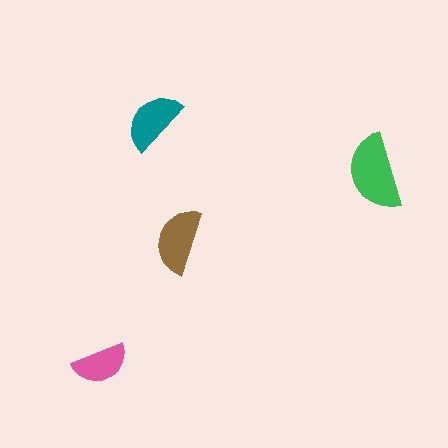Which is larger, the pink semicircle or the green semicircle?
The green one.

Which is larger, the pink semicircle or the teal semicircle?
The teal one.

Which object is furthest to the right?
The green semicircle is rightmost.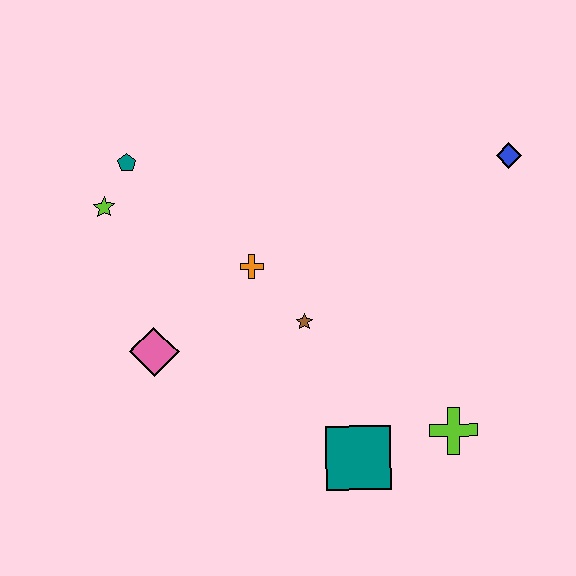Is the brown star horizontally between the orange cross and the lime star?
No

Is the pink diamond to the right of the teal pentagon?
Yes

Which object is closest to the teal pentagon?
The lime star is closest to the teal pentagon.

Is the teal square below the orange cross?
Yes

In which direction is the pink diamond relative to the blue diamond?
The pink diamond is to the left of the blue diamond.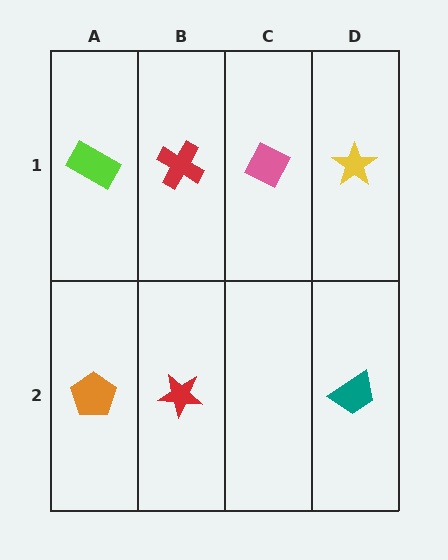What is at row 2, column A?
An orange pentagon.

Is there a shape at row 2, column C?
No, that cell is empty.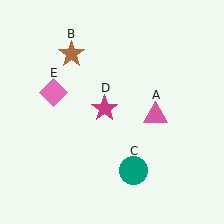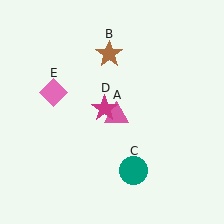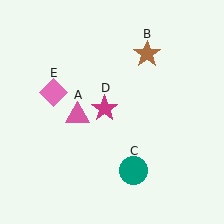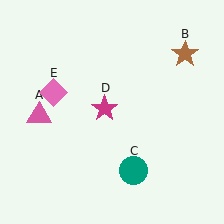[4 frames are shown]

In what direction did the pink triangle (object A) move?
The pink triangle (object A) moved left.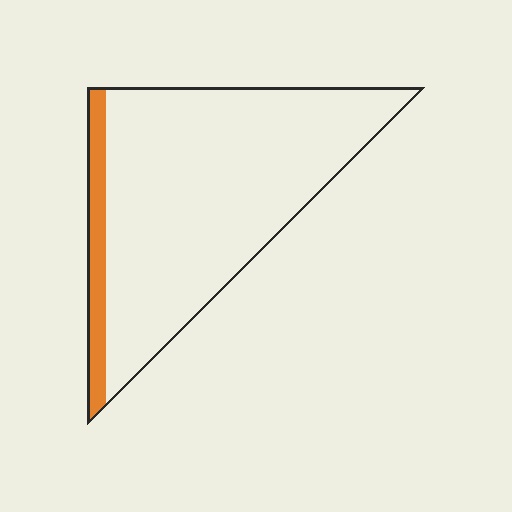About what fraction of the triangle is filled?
About one tenth (1/10).